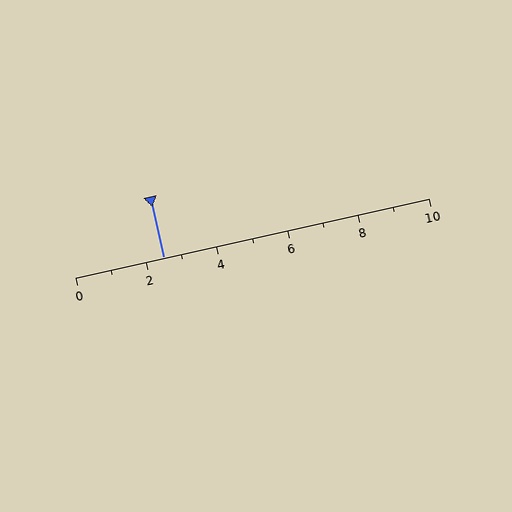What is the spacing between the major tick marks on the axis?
The major ticks are spaced 2 apart.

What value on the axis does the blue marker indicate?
The marker indicates approximately 2.5.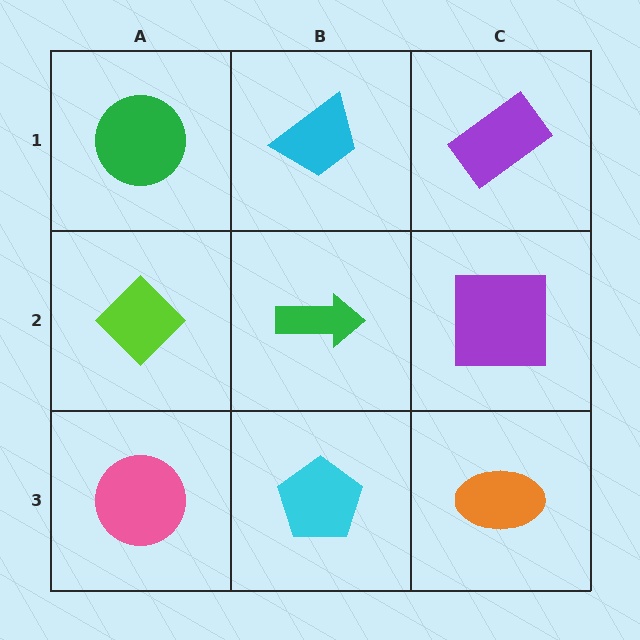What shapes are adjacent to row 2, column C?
A purple rectangle (row 1, column C), an orange ellipse (row 3, column C), a green arrow (row 2, column B).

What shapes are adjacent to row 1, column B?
A green arrow (row 2, column B), a green circle (row 1, column A), a purple rectangle (row 1, column C).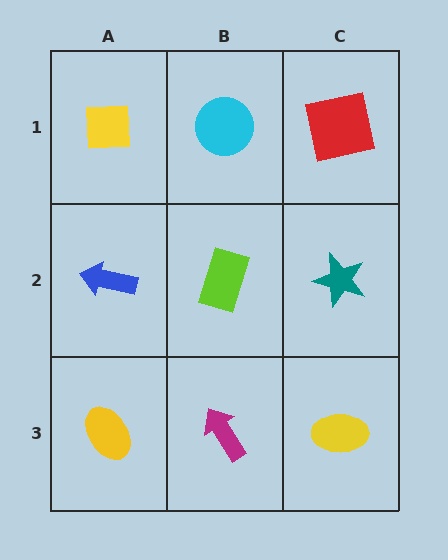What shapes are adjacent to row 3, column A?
A blue arrow (row 2, column A), a magenta arrow (row 3, column B).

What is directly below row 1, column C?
A teal star.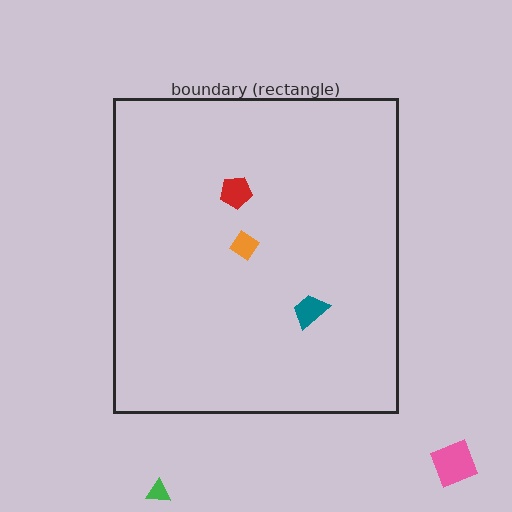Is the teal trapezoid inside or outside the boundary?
Inside.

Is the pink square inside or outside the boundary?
Outside.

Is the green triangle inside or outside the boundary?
Outside.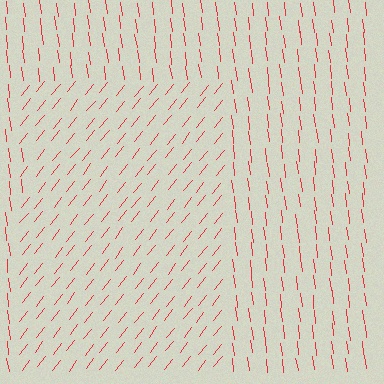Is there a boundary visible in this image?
Yes, there is a texture boundary formed by a change in line orientation.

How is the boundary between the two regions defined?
The boundary is defined purely by a change in line orientation (approximately 45 degrees difference). All lines are the same color and thickness.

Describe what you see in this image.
The image is filled with small red line segments. A rectangle region in the image has lines oriented differently from the surrounding lines, creating a visible texture boundary.